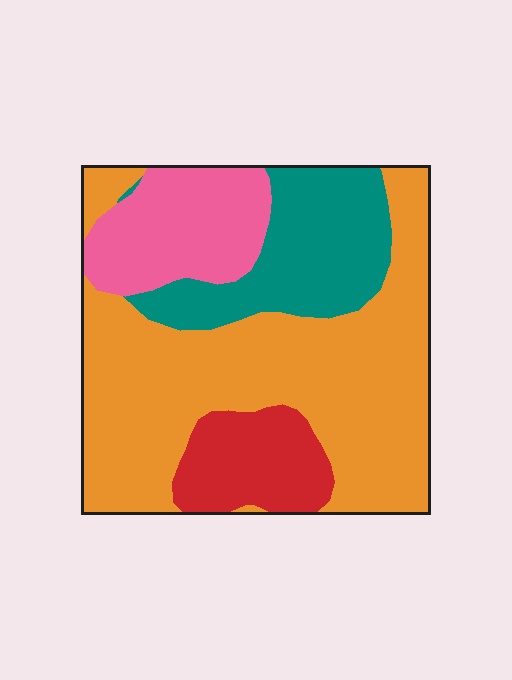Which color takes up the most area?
Orange, at roughly 55%.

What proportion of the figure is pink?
Pink takes up less than a quarter of the figure.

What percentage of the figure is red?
Red takes up about one eighth (1/8) of the figure.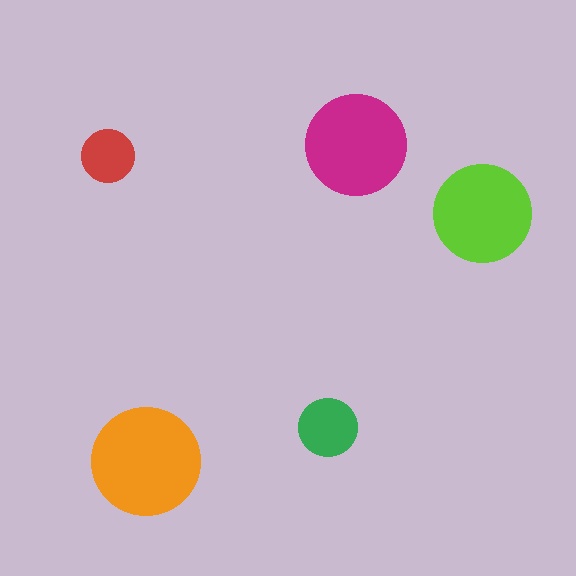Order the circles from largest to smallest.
the orange one, the magenta one, the lime one, the green one, the red one.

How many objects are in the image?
There are 5 objects in the image.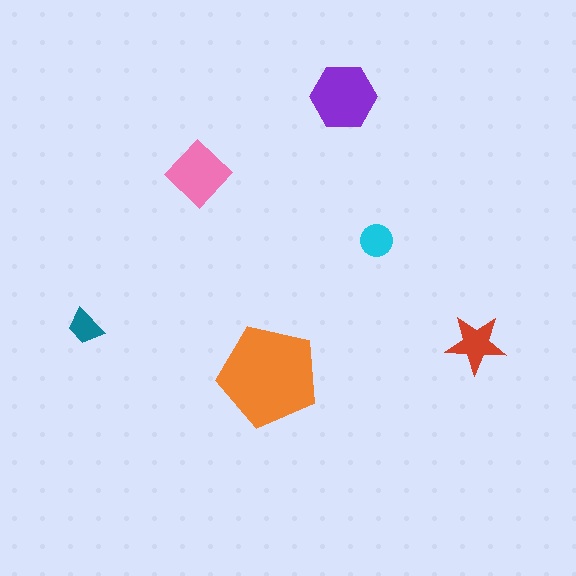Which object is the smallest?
The teal trapezoid.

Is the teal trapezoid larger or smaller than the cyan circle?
Smaller.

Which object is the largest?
The orange pentagon.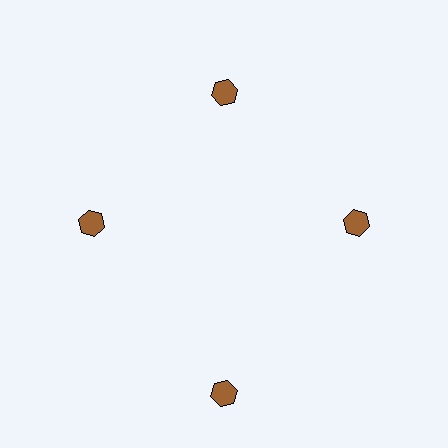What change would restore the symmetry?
The symmetry would be restored by moving it inward, back onto the ring so that all 4 hexagons sit at equal angles and equal distance from the center.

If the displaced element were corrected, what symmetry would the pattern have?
It would have 4-fold rotational symmetry — the pattern would map onto itself every 90 degrees.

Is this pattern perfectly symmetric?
No. The 4 brown hexagons are arranged in a ring, but one element near the 6 o'clock position is pushed outward from the center, breaking the 4-fold rotational symmetry.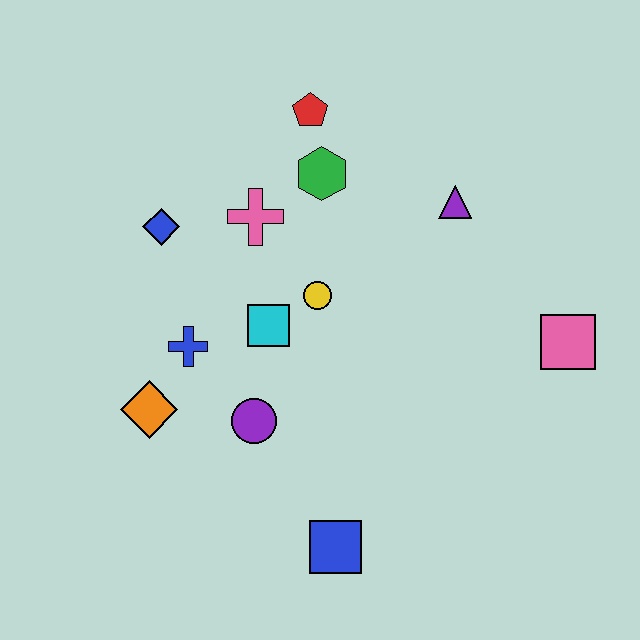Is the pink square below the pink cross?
Yes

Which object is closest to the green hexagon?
The red pentagon is closest to the green hexagon.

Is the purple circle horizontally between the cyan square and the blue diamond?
Yes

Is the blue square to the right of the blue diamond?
Yes